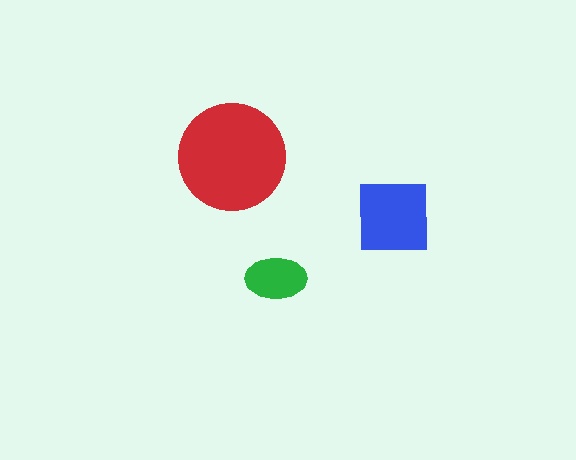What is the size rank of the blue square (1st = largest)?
2nd.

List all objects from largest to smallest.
The red circle, the blue square, the green ellipse.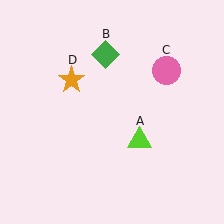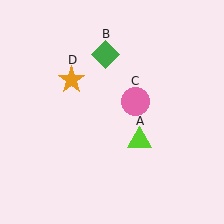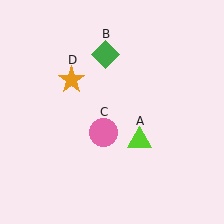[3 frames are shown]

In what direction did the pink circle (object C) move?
The pink circle (object C) moved down and to the left.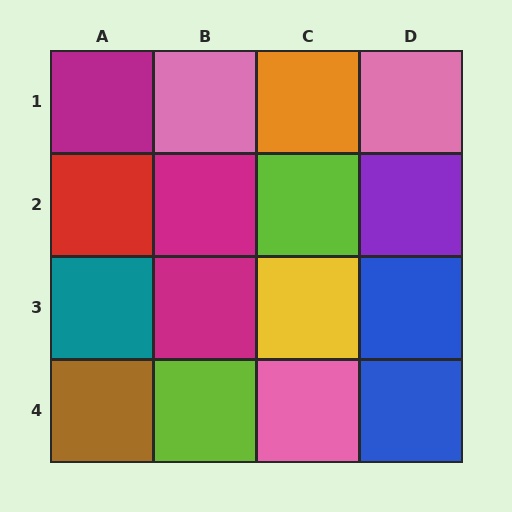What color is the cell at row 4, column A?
Brown.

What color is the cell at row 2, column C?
Lime.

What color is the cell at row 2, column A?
Red.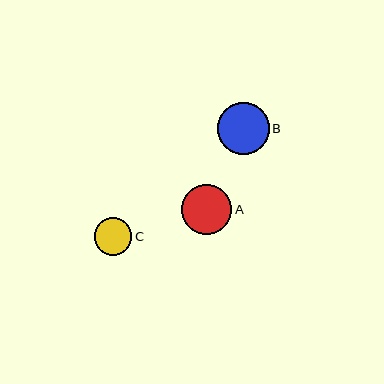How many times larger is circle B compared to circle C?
Circle B is approximately 1.4 times the size of circle C.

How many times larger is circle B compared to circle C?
Circle B is approximately 1.4 times the size of circle C.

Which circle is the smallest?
Circle C is the smallest with a size of approximately 37 pixels.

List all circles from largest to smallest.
From largest to smallest: B, A, C.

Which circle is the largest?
Circle B is the largest with a size of approximately 52 pixels.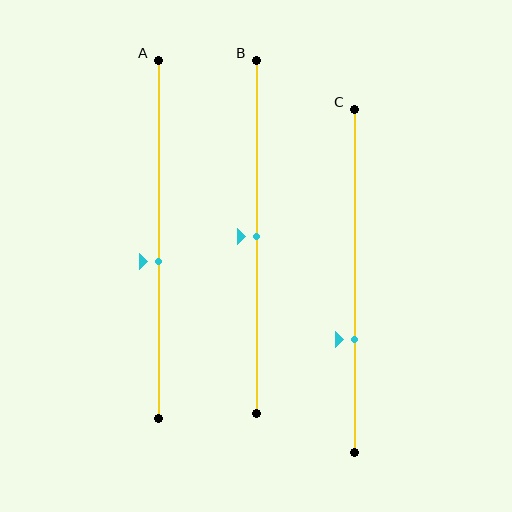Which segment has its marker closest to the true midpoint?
Segment B has its marker closest to the true midpoint.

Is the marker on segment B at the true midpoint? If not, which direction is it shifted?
Yes, the marker on segment B is at the true midpoint.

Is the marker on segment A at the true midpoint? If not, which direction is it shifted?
No, the marker on segment A is shifted downward by about 6% of the segment length.